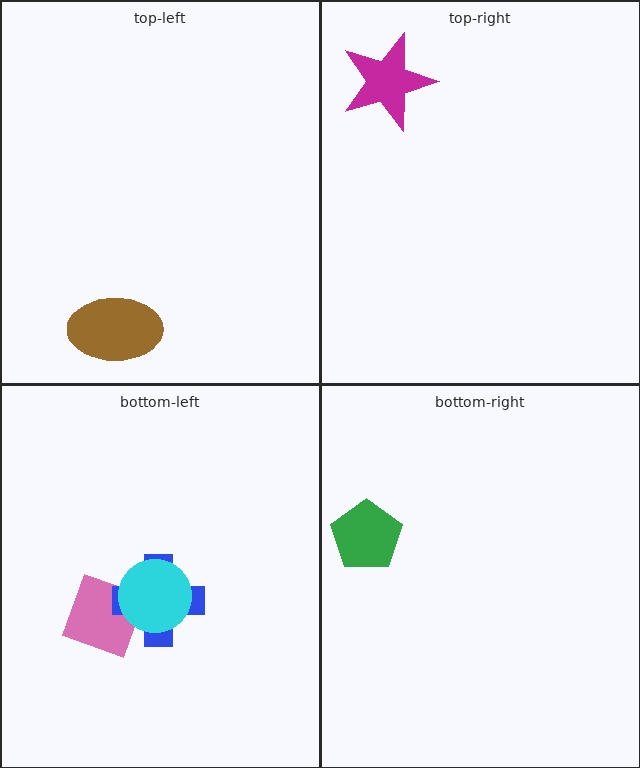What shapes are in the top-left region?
The brown ellipse.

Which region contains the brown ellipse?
The top-left region.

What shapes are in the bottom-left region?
The pink diamond, the blue cross, the cyan circle.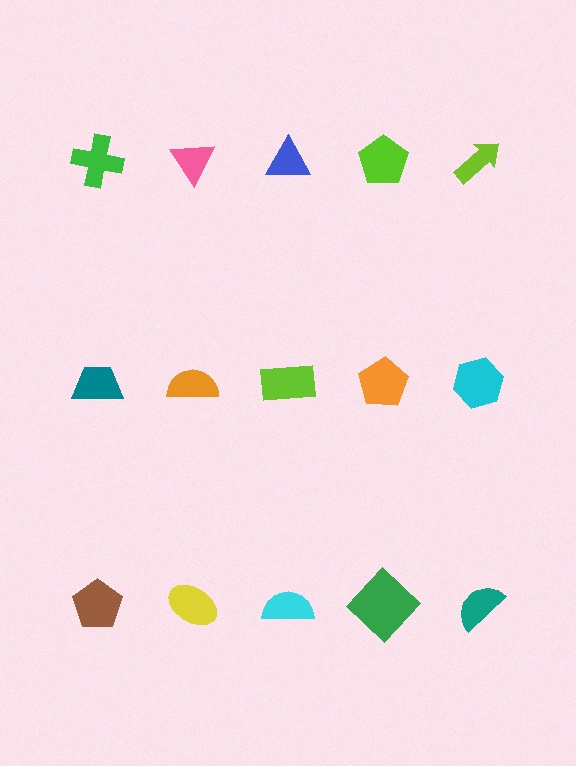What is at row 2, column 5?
A cyan hexagon.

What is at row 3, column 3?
A cyan semicircle.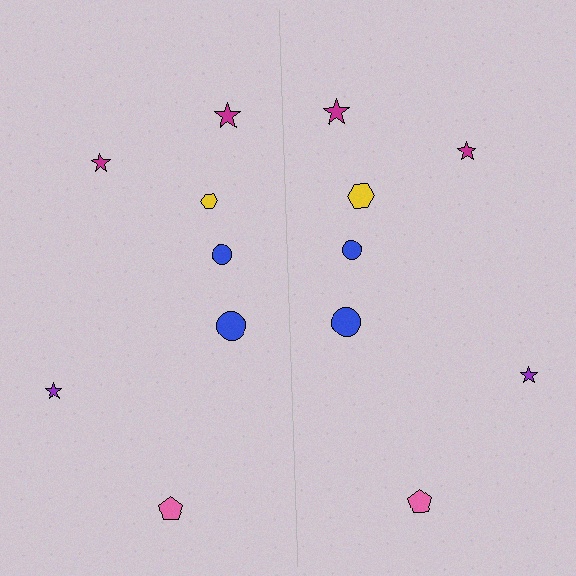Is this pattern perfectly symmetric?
No, the pattern is not perfectly symmetric. The yellow hexagon on the right side has a different size than its mirror counterpart.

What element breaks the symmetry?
The yellow hexagon on the right side has a different size than its mirror counterpart.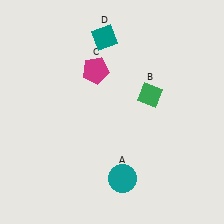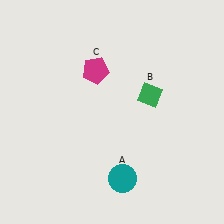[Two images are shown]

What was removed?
The teal diamond (D) was removed in Image 2.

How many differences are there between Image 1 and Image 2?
There is 1 difference between the two images.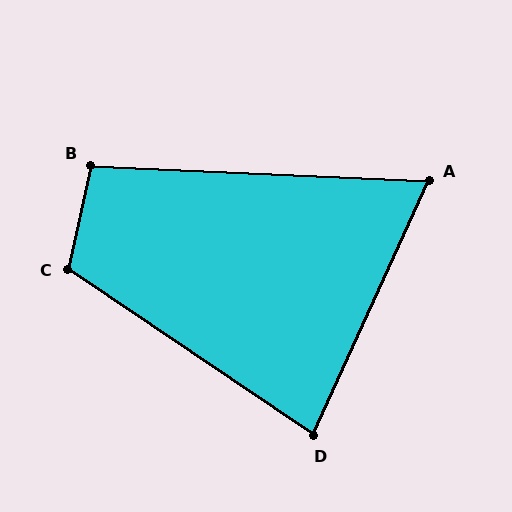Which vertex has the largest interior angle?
C, at approximately 112 degrees.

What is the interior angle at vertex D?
Approximately 80 degrees (acute).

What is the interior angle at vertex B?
Approximately 100 degrees (obtuse).